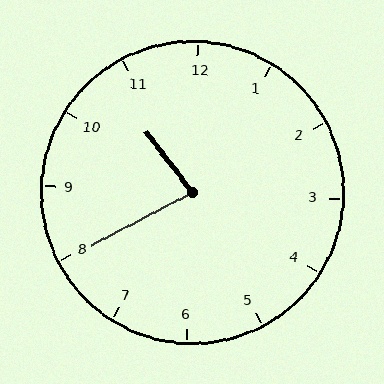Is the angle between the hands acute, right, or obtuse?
It is acute.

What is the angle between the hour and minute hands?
Approximately 80 degrees.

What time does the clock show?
10:40.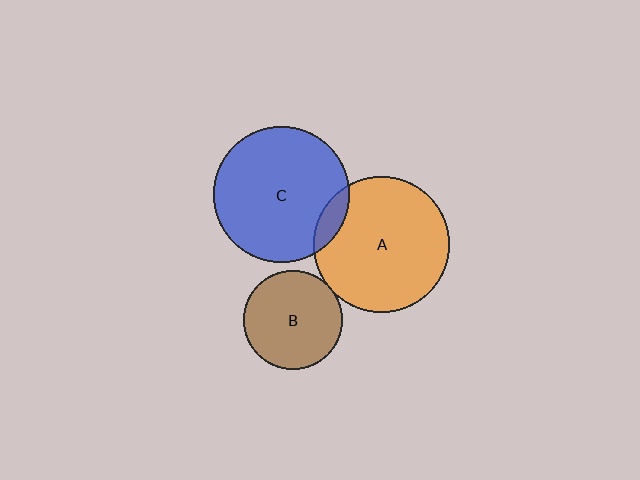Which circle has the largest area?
Circle A (orange).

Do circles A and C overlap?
Yes.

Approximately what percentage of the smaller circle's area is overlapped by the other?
Approximately 10%.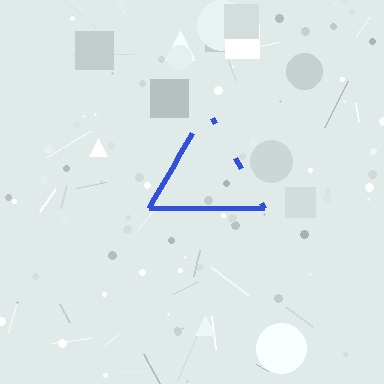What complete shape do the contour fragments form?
The contour fragments form a triangle.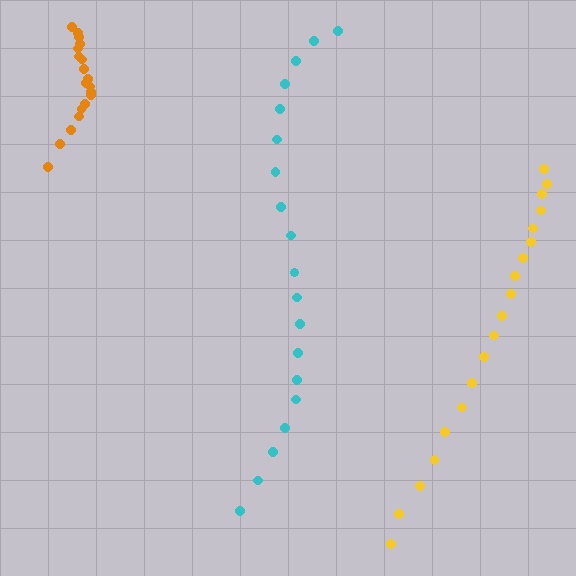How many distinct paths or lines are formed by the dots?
There are 3 distinct paths.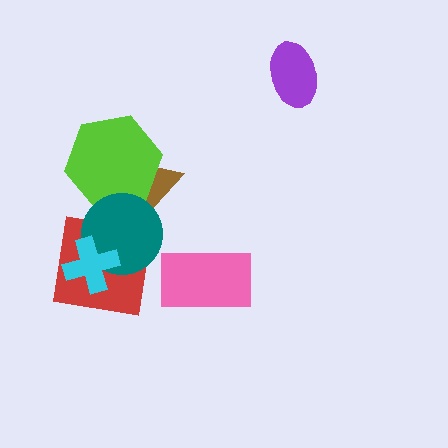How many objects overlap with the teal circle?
4 objects overlap with the teal circle.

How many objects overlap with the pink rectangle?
0 objects overlap with the pink rectangle.